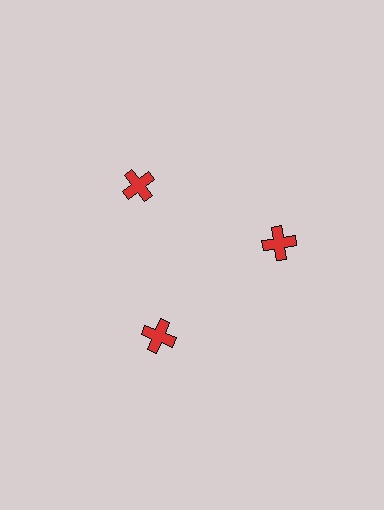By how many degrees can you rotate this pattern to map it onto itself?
The pattern maps onto itself every 120 degrees of rotation.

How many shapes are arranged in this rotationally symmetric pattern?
There are 3 shapes, arranged in 3 groups of 1.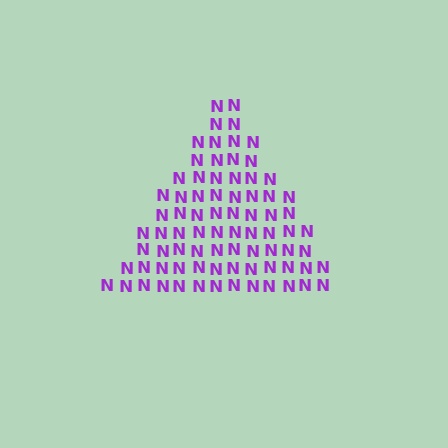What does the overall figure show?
The overall figure shows a triangle.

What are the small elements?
The small elements are letter N's.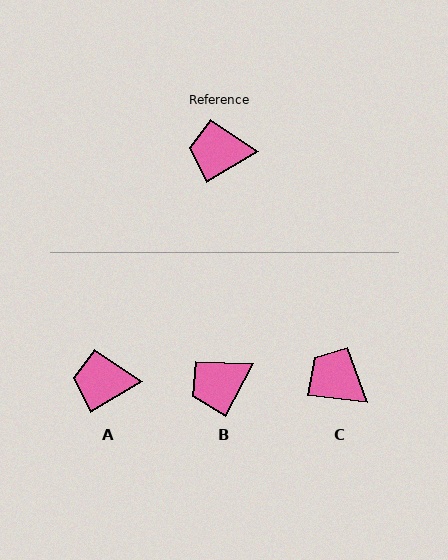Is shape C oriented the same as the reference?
No, it is off by about 36 degrees.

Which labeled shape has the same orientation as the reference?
A.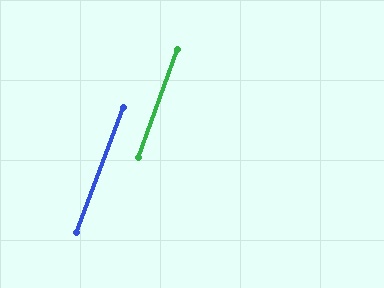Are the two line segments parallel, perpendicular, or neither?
Parallel — their directions differ by only 0.7°.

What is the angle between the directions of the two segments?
Approximately 1 degree.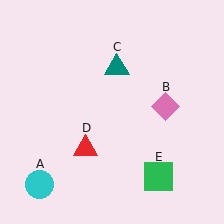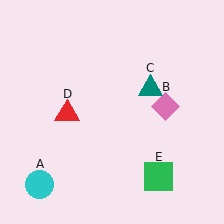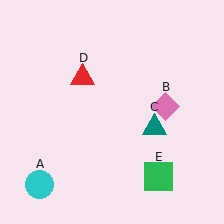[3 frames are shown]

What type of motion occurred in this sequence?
The teal triangle (object C), red triangle (object D) rotated clockwise around the center of the scene.